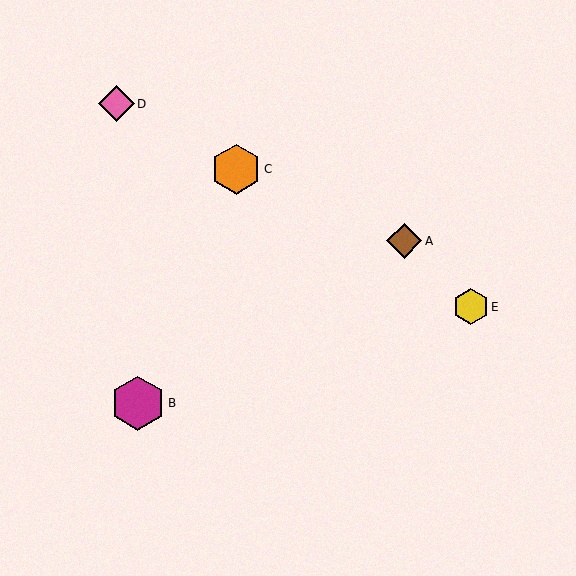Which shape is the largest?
The magenta hexagon (labeled B) is the largest.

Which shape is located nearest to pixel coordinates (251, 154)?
The orange hexagon (labeled C) at (236, 169) is nearest to that location.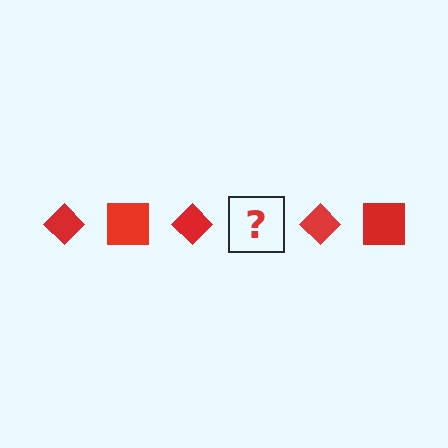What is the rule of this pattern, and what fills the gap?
The rule is that the pattern cycles through diamond, square shapes in red. The gap should be filled with a red square.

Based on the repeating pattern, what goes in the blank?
The blank should be a red square.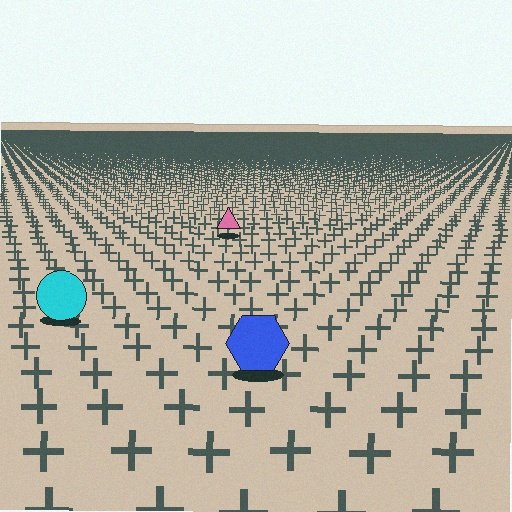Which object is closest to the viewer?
The blue hexagon is closest. The texture marks near it are larger and more spread out.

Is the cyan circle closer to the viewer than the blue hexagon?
No. The blue hexagon is closer — you can tell from the texture gradient: the ground texture is coarser near it.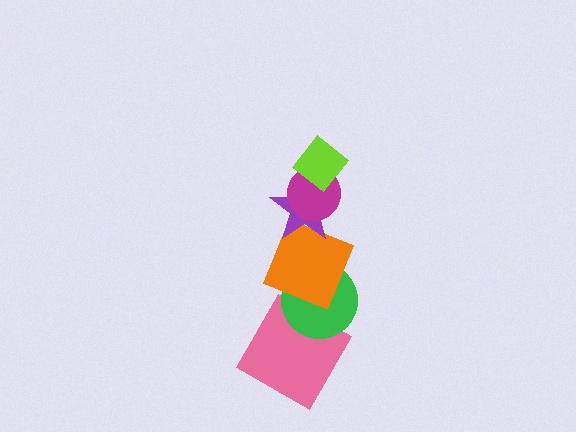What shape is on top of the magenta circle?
The lime diamond is on top of the magenta circle.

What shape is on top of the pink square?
The green circle is on top of the pink square.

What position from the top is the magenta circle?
The magenta circle is 2nd from the top.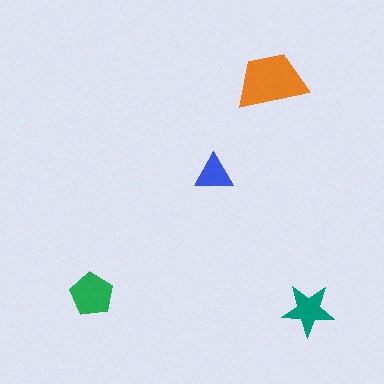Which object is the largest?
The orange trapezoid.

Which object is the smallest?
The blue triangle.